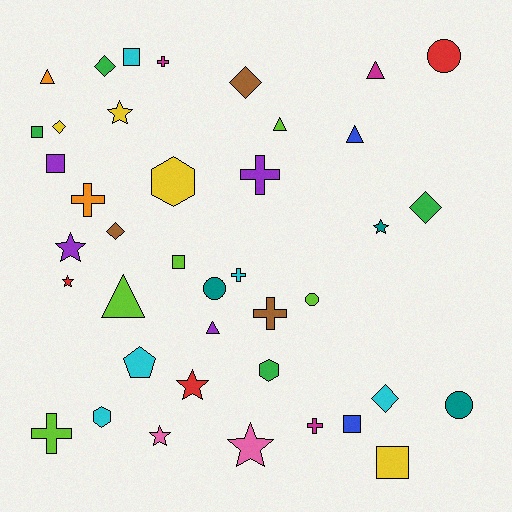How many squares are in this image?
There are 6 squares.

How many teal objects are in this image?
There are 3 teal objects.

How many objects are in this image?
There are 40 objects.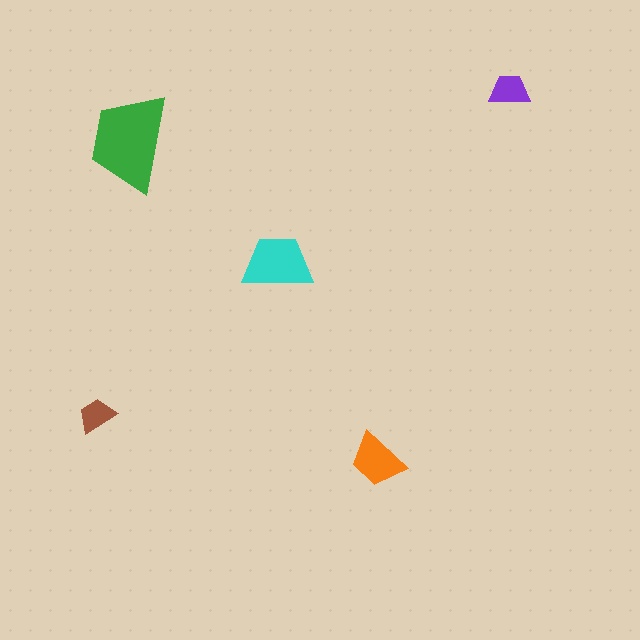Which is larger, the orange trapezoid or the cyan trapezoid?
The cyan one.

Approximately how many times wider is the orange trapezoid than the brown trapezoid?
About 1.5 times wider.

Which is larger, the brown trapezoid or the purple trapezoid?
The purple one.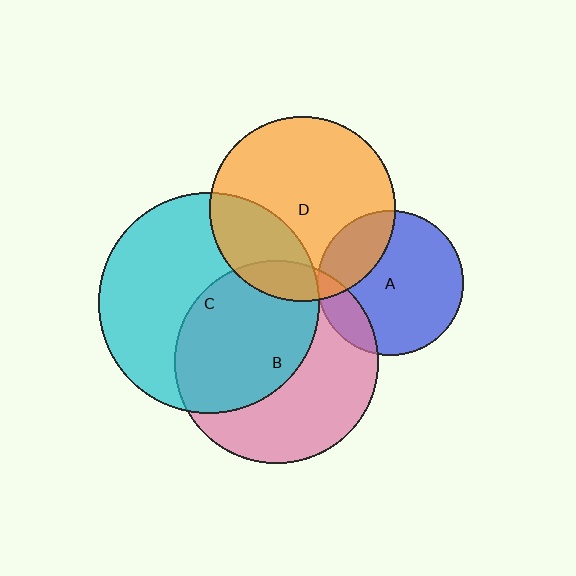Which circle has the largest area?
Circle C (cyan).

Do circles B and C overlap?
Yes.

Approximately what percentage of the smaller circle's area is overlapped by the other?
Approximately 50%.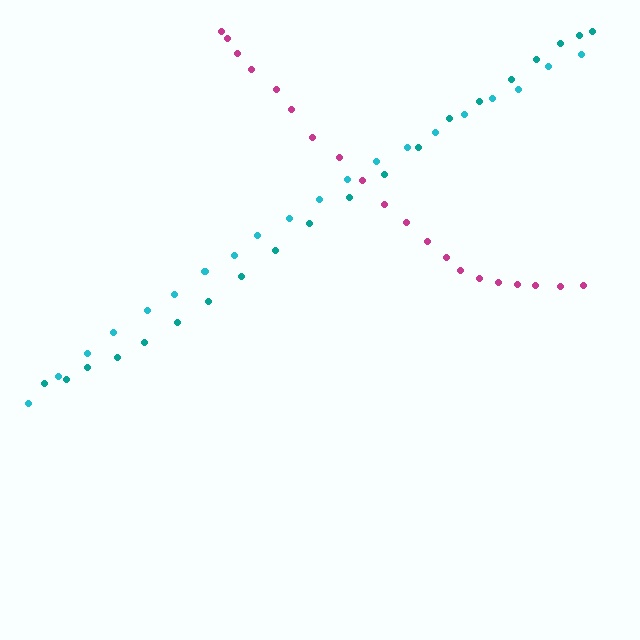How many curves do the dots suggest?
There are 3 distinct paths.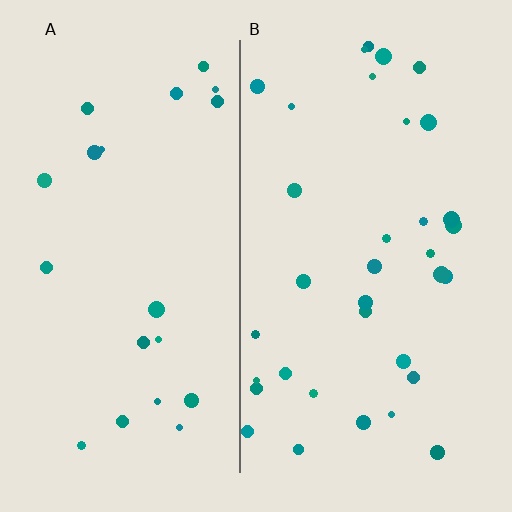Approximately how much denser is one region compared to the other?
Approximately 1.7× — region B over region A.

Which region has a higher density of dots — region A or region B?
B (the right).